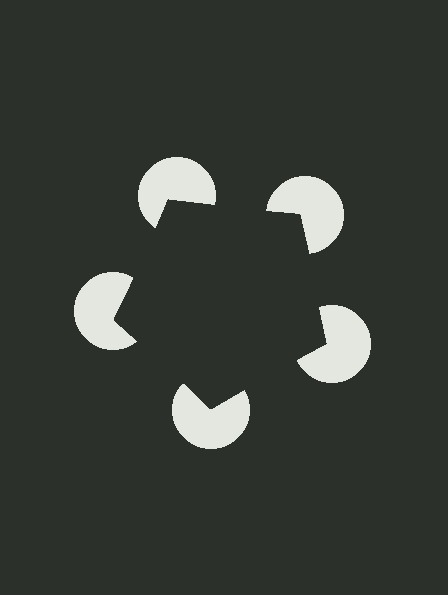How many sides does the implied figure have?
5 sides.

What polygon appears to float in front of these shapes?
An illusory pentagon — its edges are inferred from the aligned wedge cuts in the pac-man discs, not physically drawn.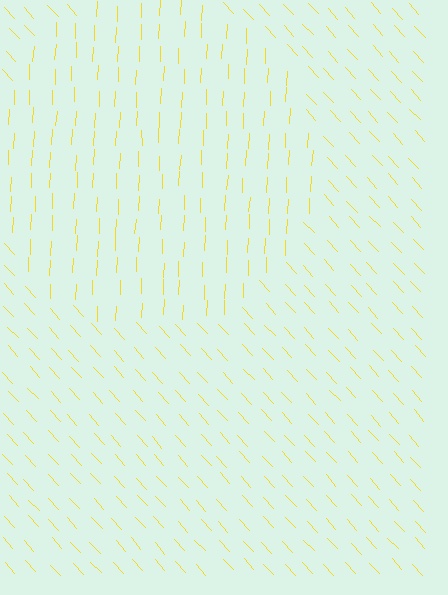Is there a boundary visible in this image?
Yes, there is a texture boundary formed by a change in line orientation.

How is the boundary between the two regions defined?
The boundary is defined purely by a change in line orientation (approximately 45 degrees difference). All lines are the same color and thickness.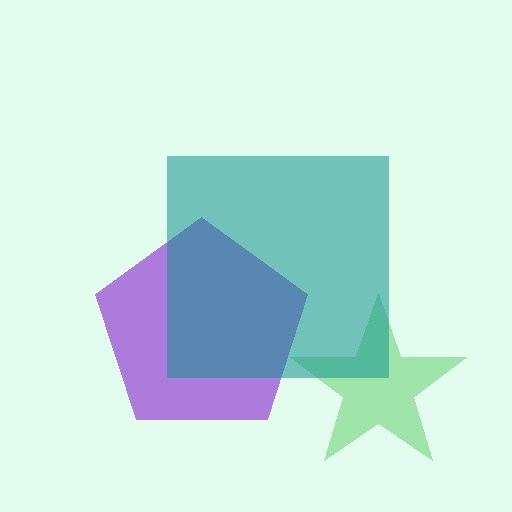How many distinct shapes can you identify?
There are 3 distinct shapes: a purple pentagon, a green star, a teal square.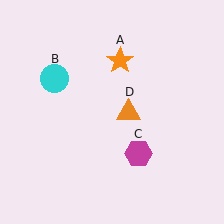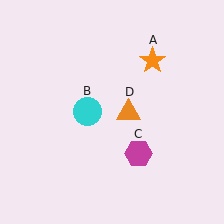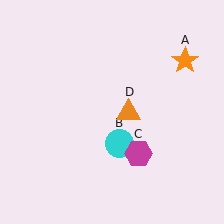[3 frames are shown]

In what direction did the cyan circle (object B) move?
The cyan circle (object B) moved down and to the right.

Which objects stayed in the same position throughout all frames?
Magenta hexagon (object C) and orange triangle (object D) remained stationary.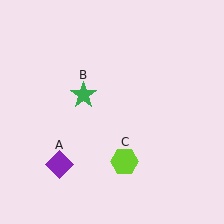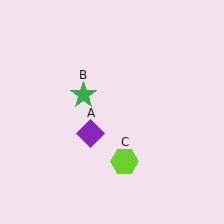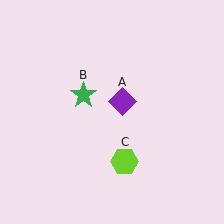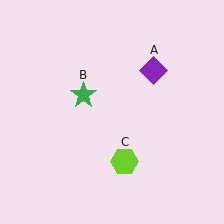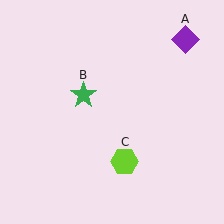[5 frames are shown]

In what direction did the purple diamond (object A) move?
The purple diamond (object A) moved up and to the right.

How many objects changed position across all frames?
1 object changed position: purple diamond (object A).